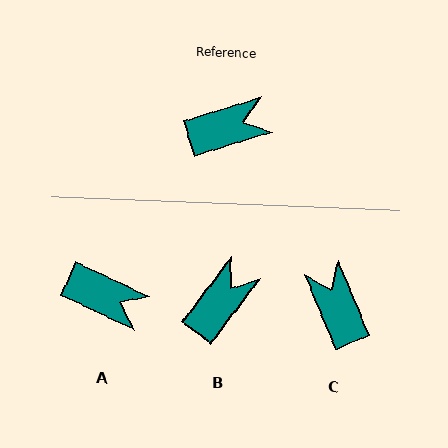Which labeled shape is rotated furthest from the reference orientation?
C, about 95 degrees away.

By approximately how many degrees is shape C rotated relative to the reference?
Approximately 95 degrees counter-clockwise.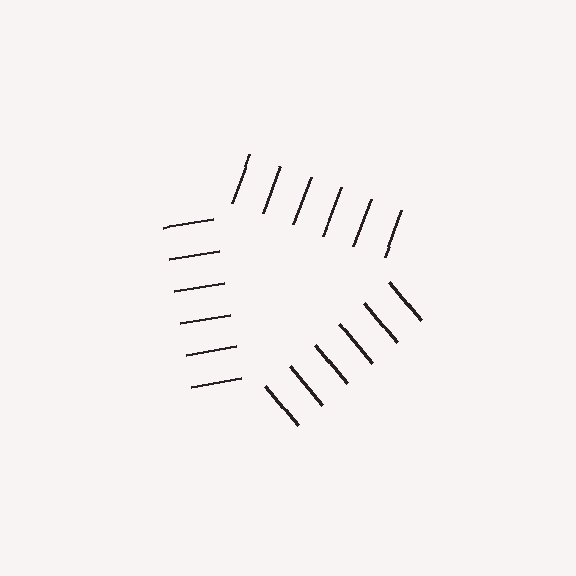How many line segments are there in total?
18 — 6 along each of the 3 edges.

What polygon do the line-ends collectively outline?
An illusory triangle — the line segments terminate on its edges but no continuous stroke is drawn.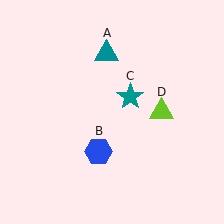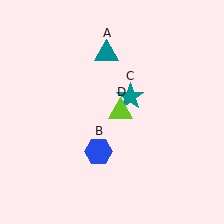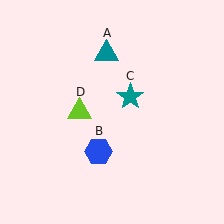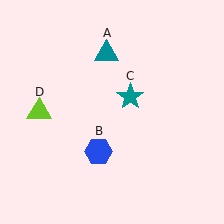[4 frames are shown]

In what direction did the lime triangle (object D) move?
The lime triangle (object D) moved left.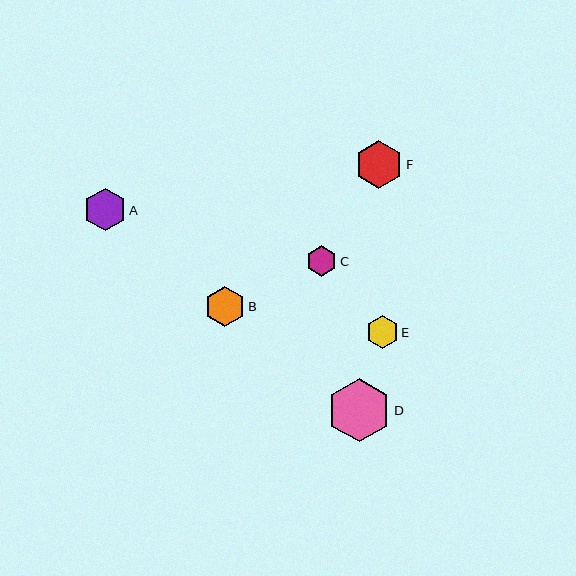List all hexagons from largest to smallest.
From largest to smallest: D, F, A, B, E, C.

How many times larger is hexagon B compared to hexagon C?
Hexagon B is approximately 1.3 times the size of hexagon C.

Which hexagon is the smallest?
Hexagon C is the smallest with a size of approximately 30 pixels.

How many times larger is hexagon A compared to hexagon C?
Hexagon A is approximately 1.4 times the size of hexagon C.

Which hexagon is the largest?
Hexagon D is the largest with a size of approximately 63 pixels.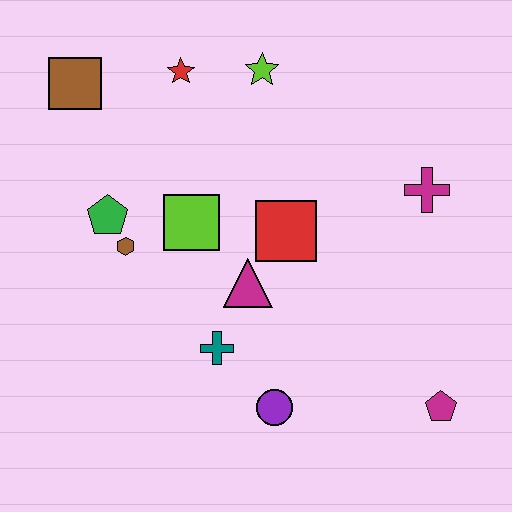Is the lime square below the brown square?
Yes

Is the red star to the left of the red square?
Yes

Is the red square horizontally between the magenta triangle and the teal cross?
No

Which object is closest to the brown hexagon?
The green pentagon is closest to the brown hexagon.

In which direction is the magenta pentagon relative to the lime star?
The magenta pentagon is below the lime star.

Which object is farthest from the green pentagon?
The magenta pentagon is farthest from the green pentagon.